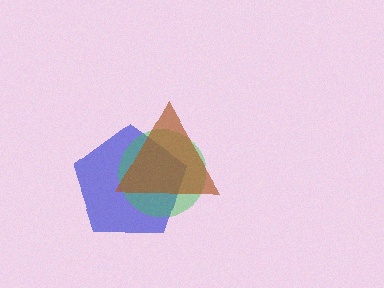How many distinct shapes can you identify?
There are 3 distinct shapes: a blue pentagon, a green circle, a brown triangle.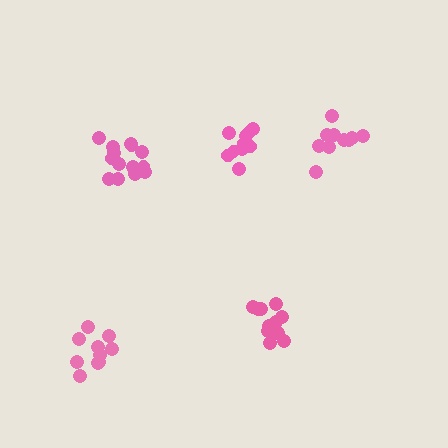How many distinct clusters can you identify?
There are 5 distinct clusters.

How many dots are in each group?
Group 1: 14 dots, Group 2: 10 dots, Group 3: 10 dots, Group 4: 11 dots, Group 5: 10 dots (55 total).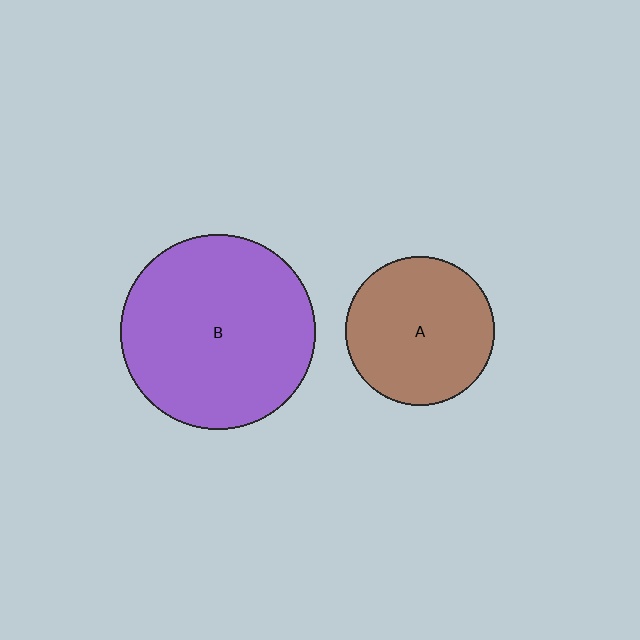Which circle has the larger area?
Circle B (purple).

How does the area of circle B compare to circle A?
Approximately 1.7 times.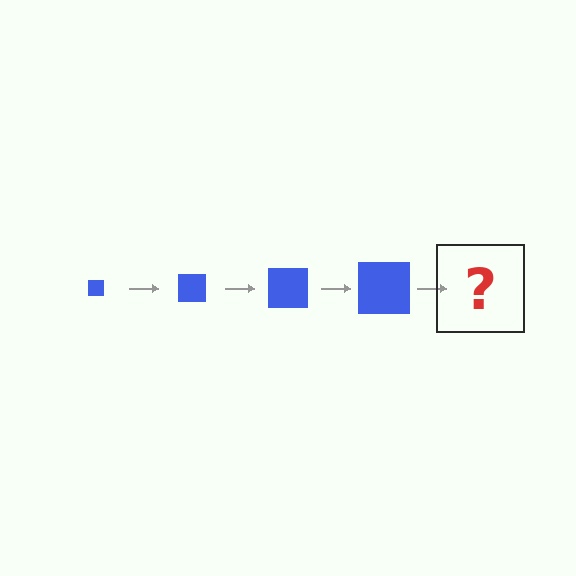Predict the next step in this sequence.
The next step is a blue square, larger than the previous one.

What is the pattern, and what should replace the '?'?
The pattern is that the square gets progressively larger each step. The '?' should be a blue square, larger than the previous one.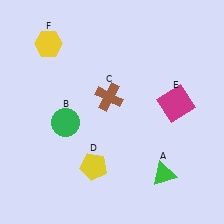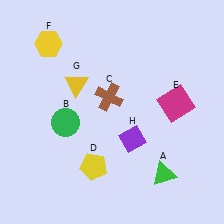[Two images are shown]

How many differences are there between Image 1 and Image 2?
There are 2 differences between the two images.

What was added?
A yellow triangle (G), a purple diamond (H) were added in Image 2.